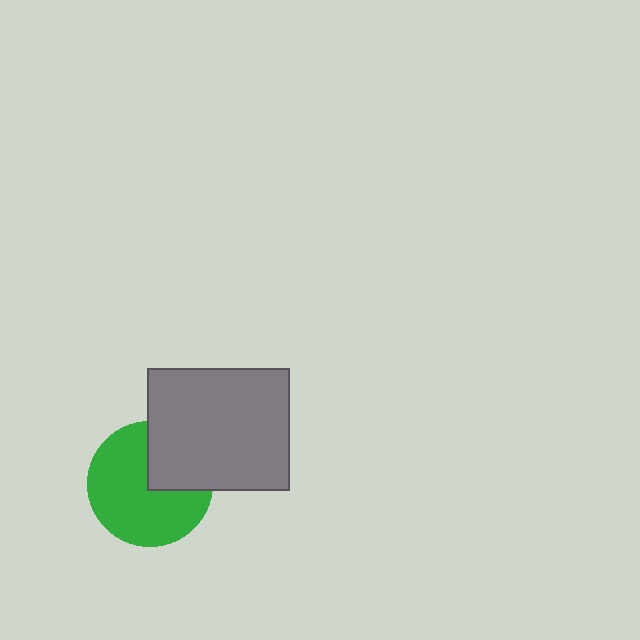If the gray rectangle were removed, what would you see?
You would see the complete green circle.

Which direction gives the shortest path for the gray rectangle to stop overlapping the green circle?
Moving toward the upper-right gives the shortest separation.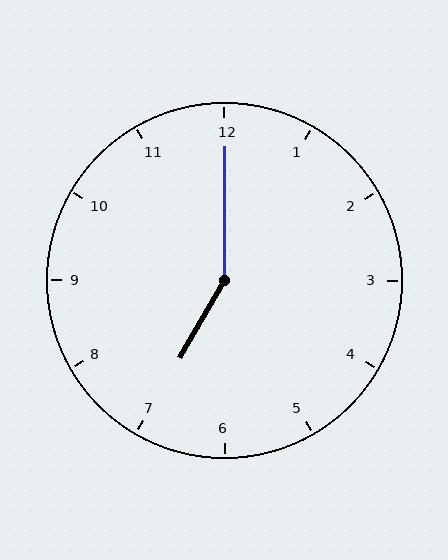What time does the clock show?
7:00.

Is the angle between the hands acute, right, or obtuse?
It is obtuse.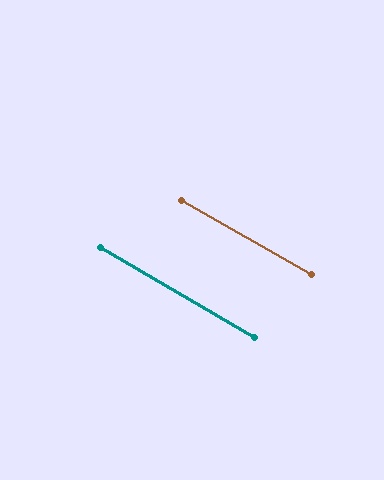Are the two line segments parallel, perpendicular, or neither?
Parallel — their directions differ by only 0.7°.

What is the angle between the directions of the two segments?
Approximately 1 degree.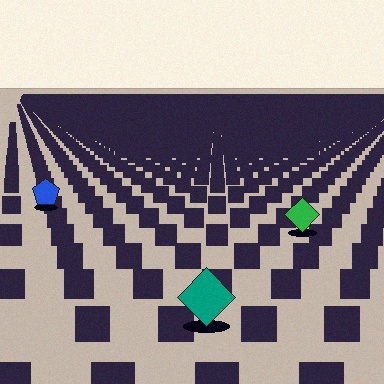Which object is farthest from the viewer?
The blue pentagon is farthest from the viewer. It appears smaller and the ground texture around it is denser.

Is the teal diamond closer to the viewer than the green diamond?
Yes. The teal diamond is closer — you can tell from the texture gradient: the ground texture is coarser near it.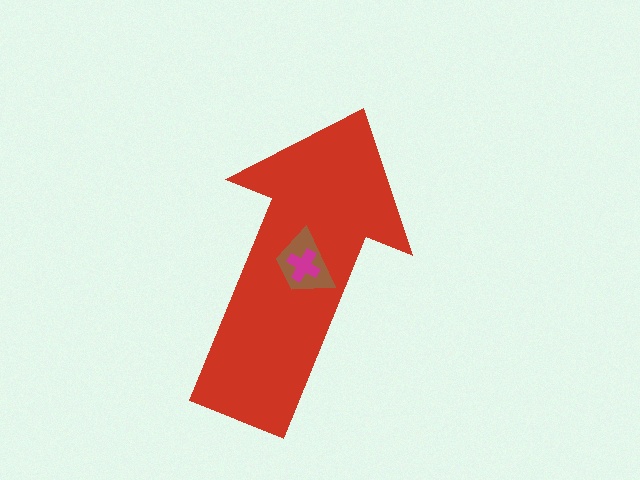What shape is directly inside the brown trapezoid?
The magenta cross.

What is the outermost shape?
The red arrow.